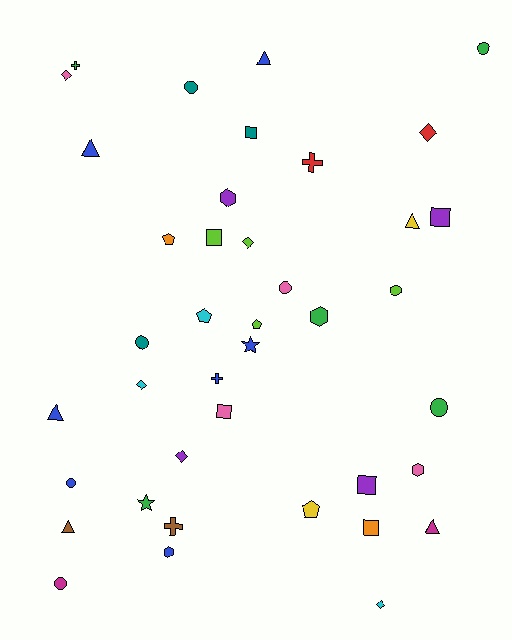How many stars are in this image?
There are 2 stars.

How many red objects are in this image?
There are 2 red objects.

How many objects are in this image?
There are 40 objects.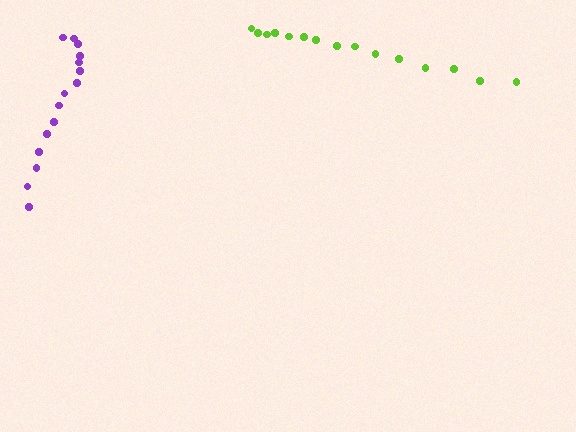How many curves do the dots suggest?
There are 2 distinct paths.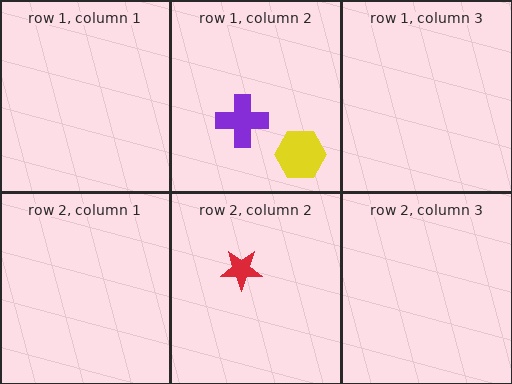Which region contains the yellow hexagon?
The row 1, column 2 region.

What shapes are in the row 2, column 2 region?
The red star.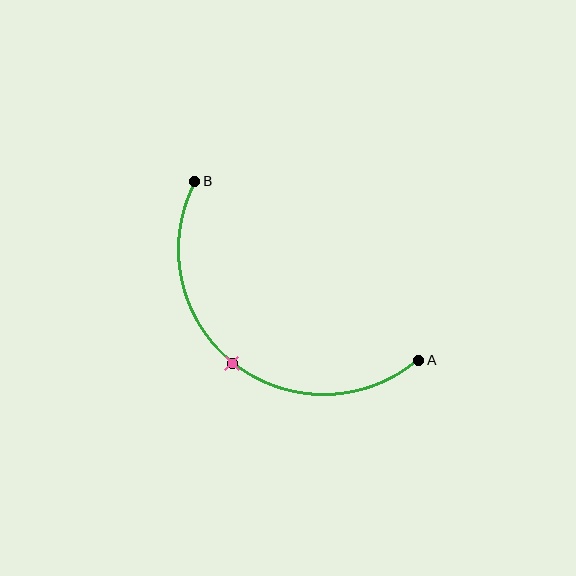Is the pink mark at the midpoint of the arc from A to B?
Yes. The pink mark lies on the arc at equal arc-length from both A and B — it is the arc midpoint.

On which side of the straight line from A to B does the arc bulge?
The arc bulges below and to the left of the straight line connecting A and B.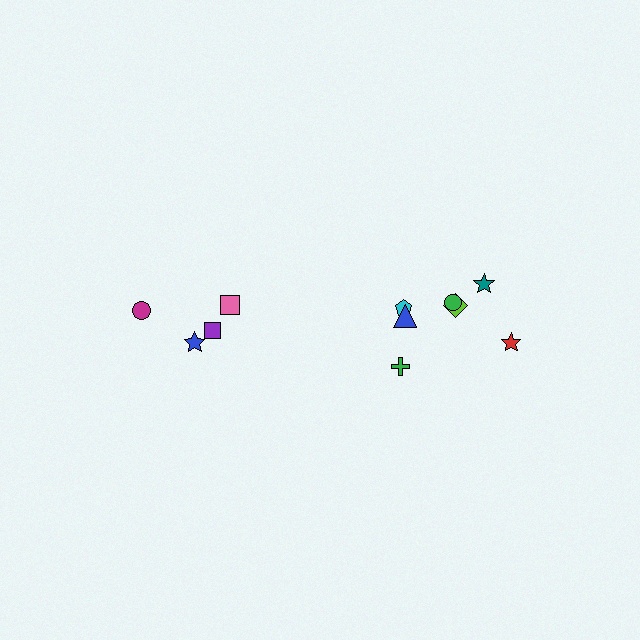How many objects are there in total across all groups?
There are 11 objects.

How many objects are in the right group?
There are 7 objects.